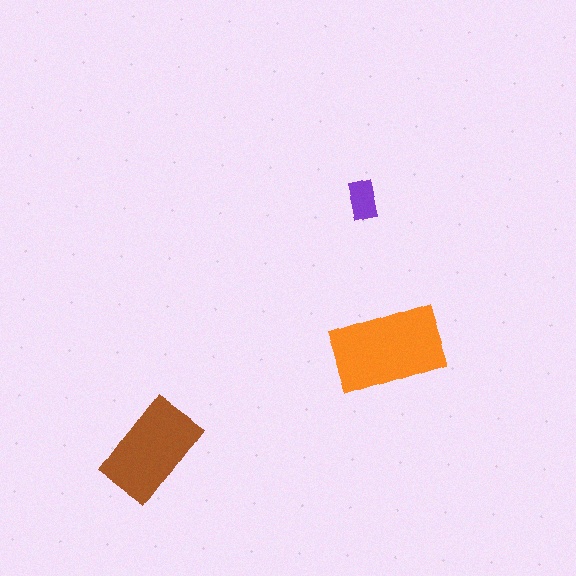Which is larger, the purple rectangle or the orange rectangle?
The orange one.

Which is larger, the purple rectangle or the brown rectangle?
The brown one.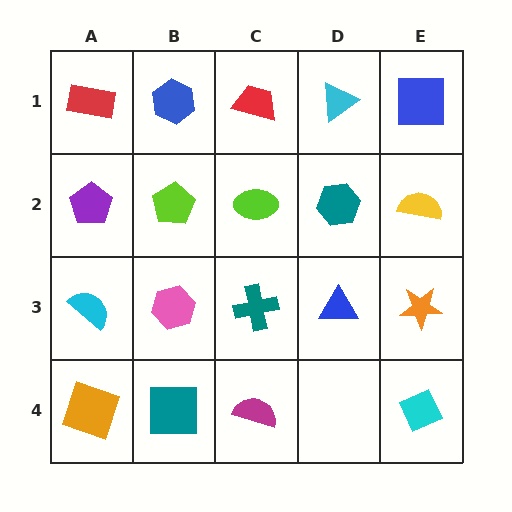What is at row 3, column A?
A cyan semicircle.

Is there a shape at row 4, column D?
No, that cell is empty.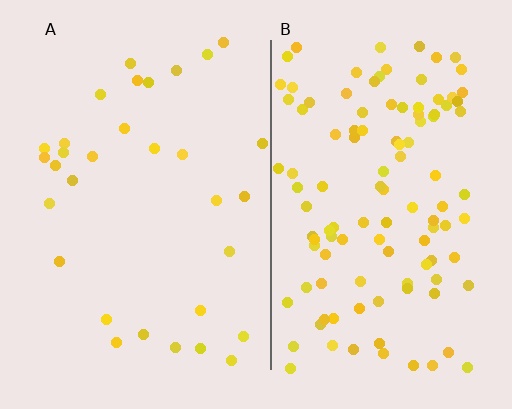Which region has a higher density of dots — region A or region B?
B (the right).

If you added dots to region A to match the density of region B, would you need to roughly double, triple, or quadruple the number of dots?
Approximately quadruple.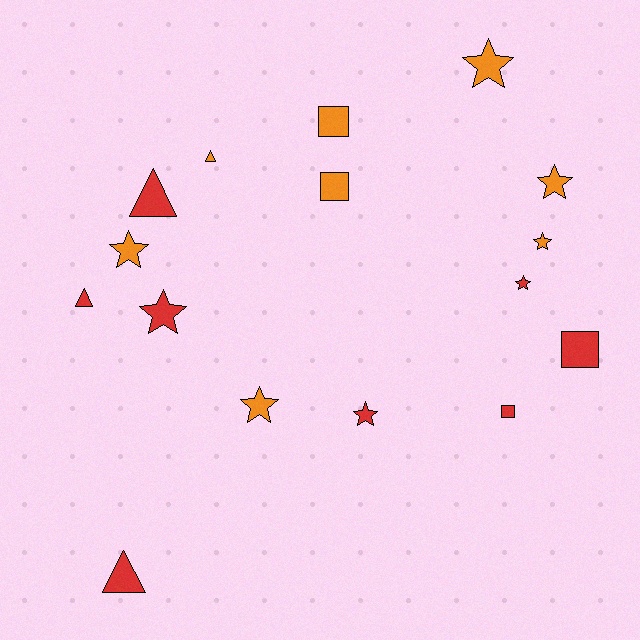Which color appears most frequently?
Red, with 8 objects.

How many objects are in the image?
There are 16 objects.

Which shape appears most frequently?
Star, with 8 objects.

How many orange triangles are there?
There is 1 orange triangle.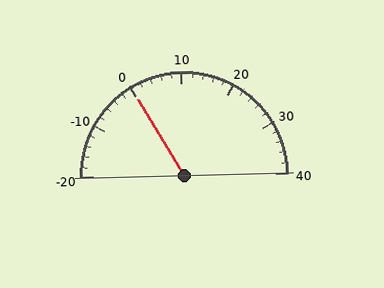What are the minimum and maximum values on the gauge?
The gauge ranges from -20 to 40.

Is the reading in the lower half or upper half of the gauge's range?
The reading is in the lower half of the range (-20 to 40).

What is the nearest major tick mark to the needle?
The nearest major tick mark is 0.